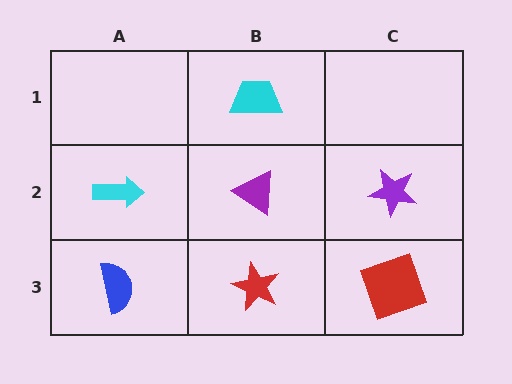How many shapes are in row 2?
3 shapes.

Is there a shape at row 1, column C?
No, that cell is empty.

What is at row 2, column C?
A purple star.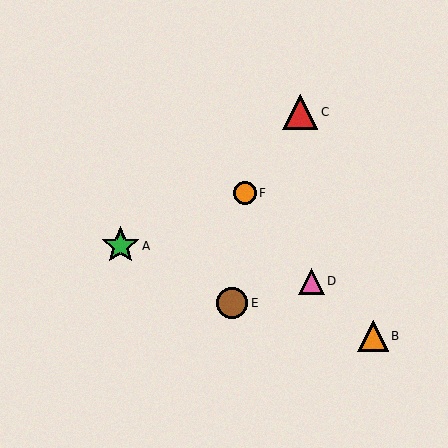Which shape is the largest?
The green star (labeled A) is the largest.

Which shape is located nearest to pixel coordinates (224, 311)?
The brown circle (labeled E) at (232, 303) is nearest to that location.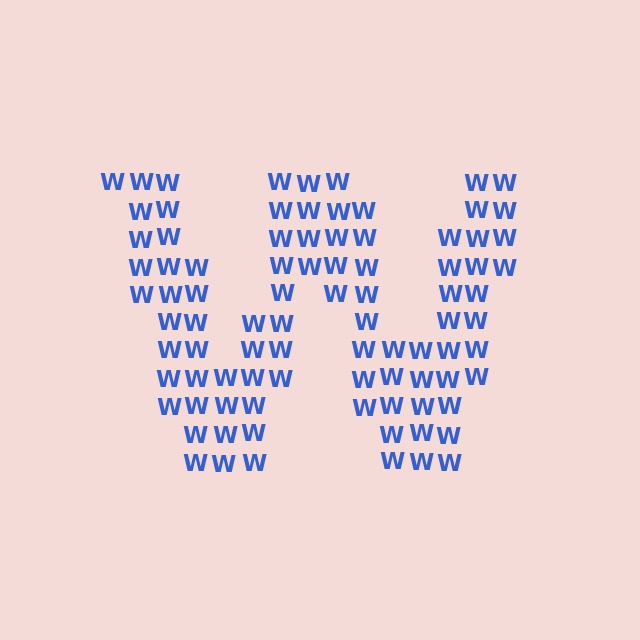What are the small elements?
The small elements are letter W's.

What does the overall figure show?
The overall figure shows the letter W.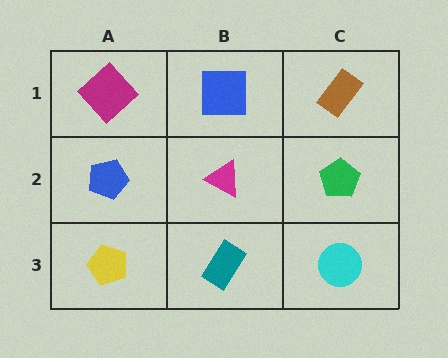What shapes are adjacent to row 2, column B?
A blue square (row 1, column B), a teal rectangle (row 3, column B), a blue pentagon (row 2, column A), a green pentagon (row 2, column C).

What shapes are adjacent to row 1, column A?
A blue pentagon (row 2, column A), a blue square (row 1, column B).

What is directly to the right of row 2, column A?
A magenta triangle.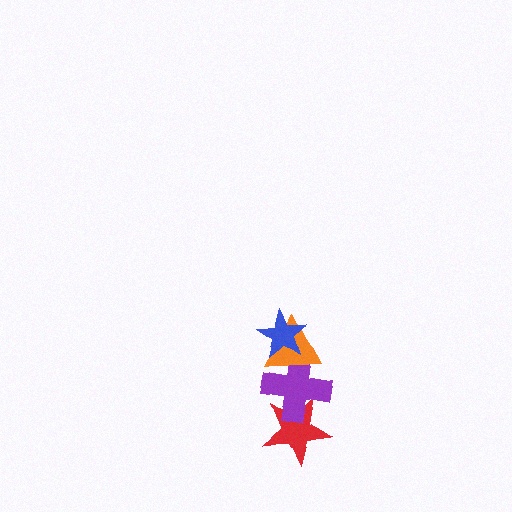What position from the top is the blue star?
The blue star is 1st from the top.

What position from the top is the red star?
The red star is 4th from the top.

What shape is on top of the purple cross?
The orange triangle is on top of the purple cross.